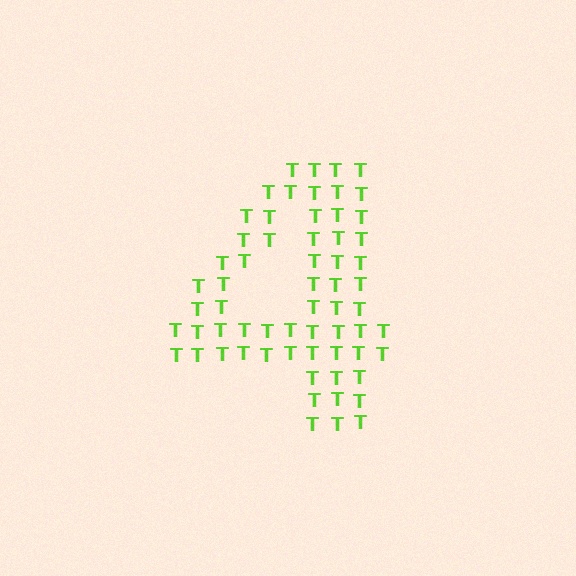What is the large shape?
The large shape is the digit 4.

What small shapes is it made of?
It is made of small letter T's.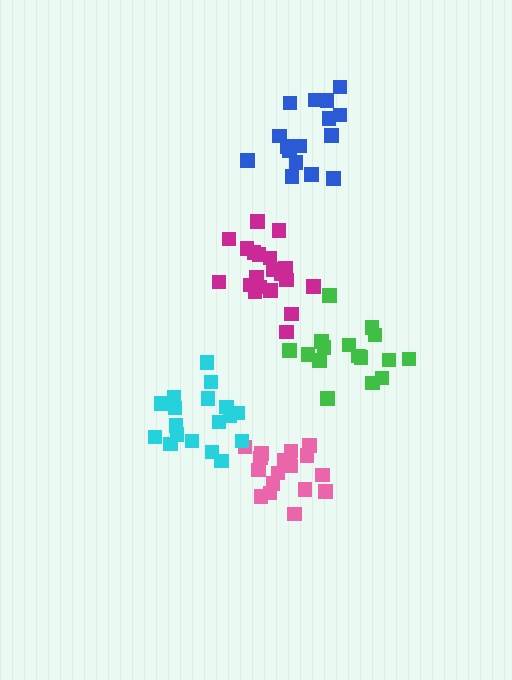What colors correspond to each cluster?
The clusters are colored: blue, pink, green, cyan, magenta.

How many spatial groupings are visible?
There are 5 spatial groupings.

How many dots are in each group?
Group 1: 16 dots, Group 2: 18 dots, Group 3: 16 dots, Group 4: 18 dots, Group 5: 20 dots (88 total).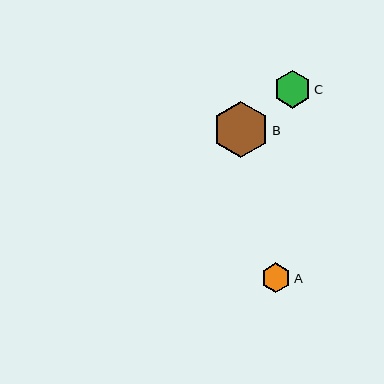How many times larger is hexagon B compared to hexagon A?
Hexagon B is approximately 1.9 times the size of hexagon A.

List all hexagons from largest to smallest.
From largest to smallest: B, C, A.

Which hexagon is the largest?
Hexagon B is the largest with a size of approximately 57 pixels.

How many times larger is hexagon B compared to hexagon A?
Hexagon B is approximately 1.9 times the size of hexagon A.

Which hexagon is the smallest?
Hexagon A is the smallest with a size of approximately 30 pixels.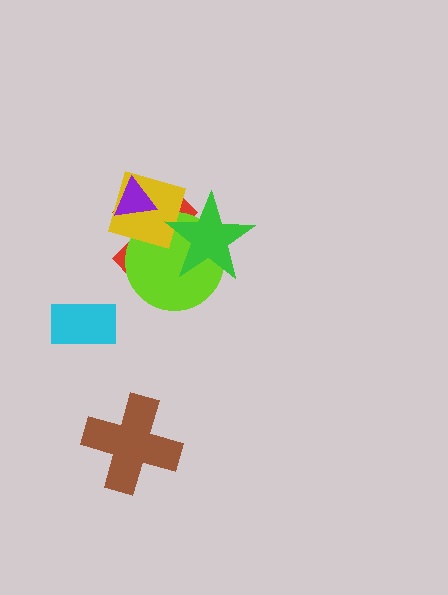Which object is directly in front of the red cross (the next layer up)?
The lime circle is directly in front of the red cross.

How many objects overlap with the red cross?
4 objects overlap with the red cross.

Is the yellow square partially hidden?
Yes, it is partially covered by another shape.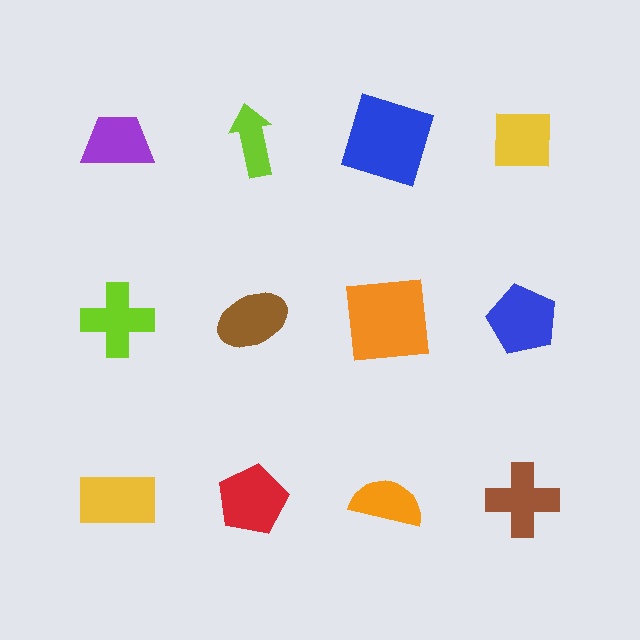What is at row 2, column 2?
A brown ellipse.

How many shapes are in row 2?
4 shapes.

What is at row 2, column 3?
An orange square.